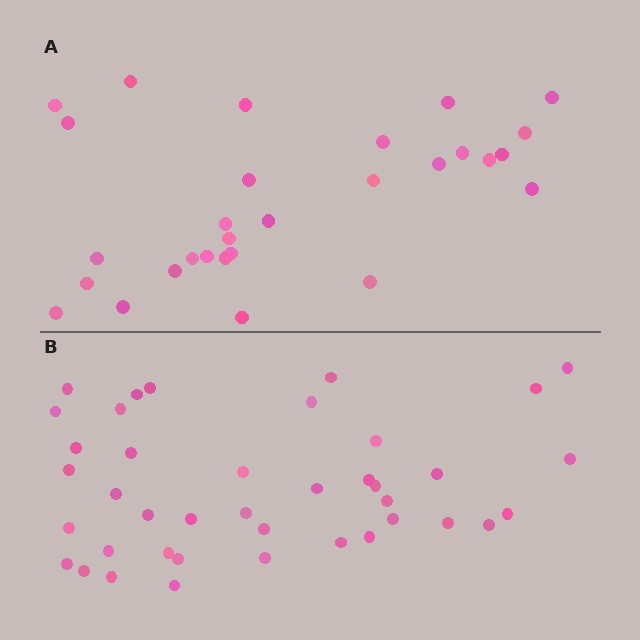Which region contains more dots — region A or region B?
Region B (the bottom region) has more dots.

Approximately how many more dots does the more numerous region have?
Region B has roughly 12 or so more dots than region A.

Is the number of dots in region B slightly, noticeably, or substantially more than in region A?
Region B has noticeably more, but not dramatically so. The ratio is roughly 1.4 to 1.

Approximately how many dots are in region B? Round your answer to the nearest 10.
About 40 dots.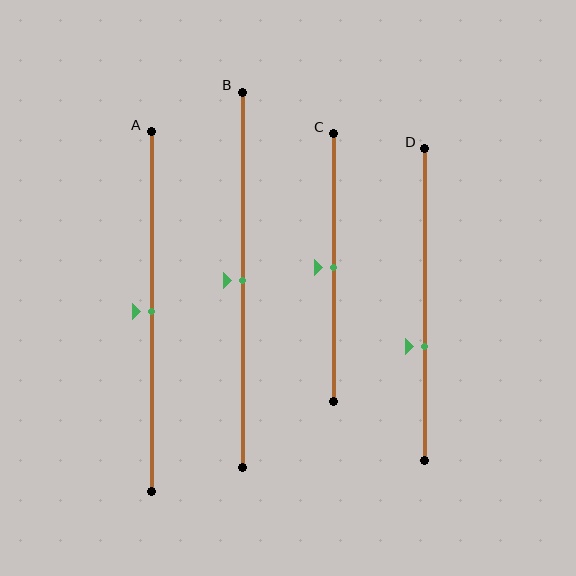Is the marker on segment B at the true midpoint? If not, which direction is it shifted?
Yes, the marker on segment B is at the true midpoint.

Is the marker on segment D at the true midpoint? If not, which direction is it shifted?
No, the marker on segment D is shifted downward by about 13% of the segment length.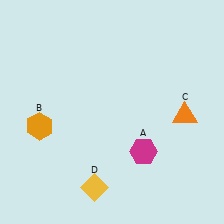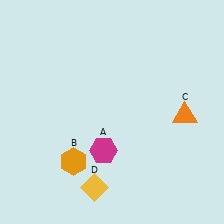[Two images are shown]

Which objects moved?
The objects that moved are: the magenta hexagon (A), the orange hexagon (B).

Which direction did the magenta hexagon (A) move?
The magenta hexagon (A) moved left.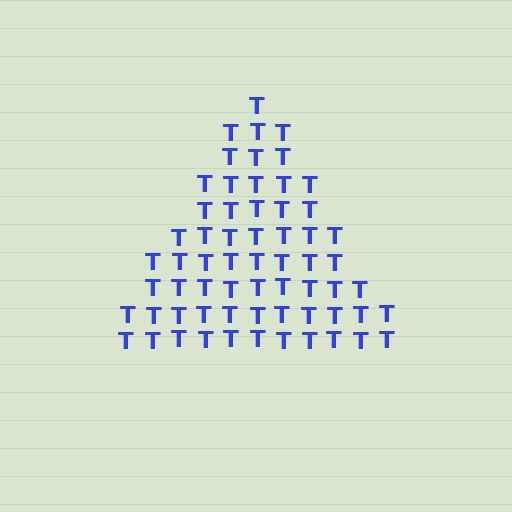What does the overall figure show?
The overall figure shows a triangle.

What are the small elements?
The small elements are letter T's.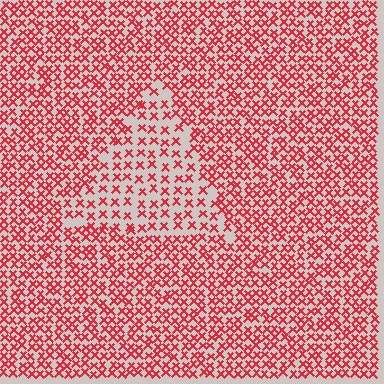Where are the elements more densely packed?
The elements are more densely packed outside the triangle boundary.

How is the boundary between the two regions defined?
The boundary is defined by a change in element density (approximately 1.9x ratio). All elements are the same color, size, and shape.